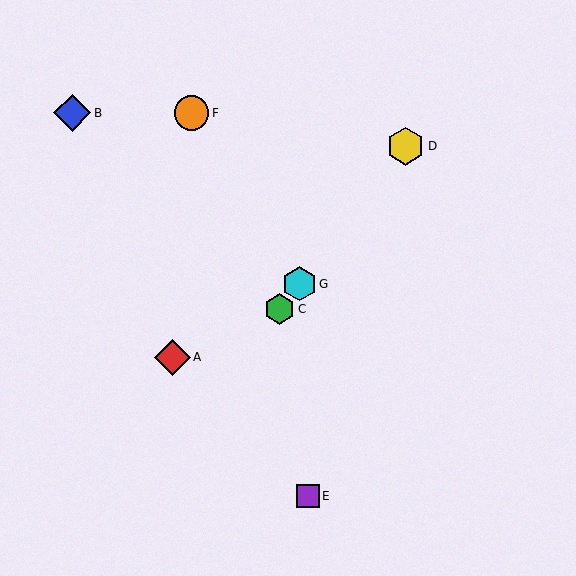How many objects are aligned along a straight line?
3 objects (C, D, G) are aligned along a straight line.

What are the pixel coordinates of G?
Object G is at (299, 284).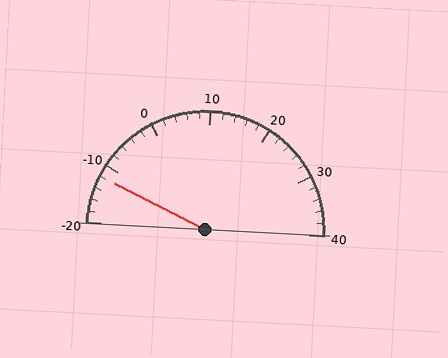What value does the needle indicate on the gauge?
The needle indicates approximately -12.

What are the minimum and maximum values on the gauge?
The gauge ranges from -20 to 40.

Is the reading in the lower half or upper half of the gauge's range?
The reading is in the lower half of the range (-20 to 40).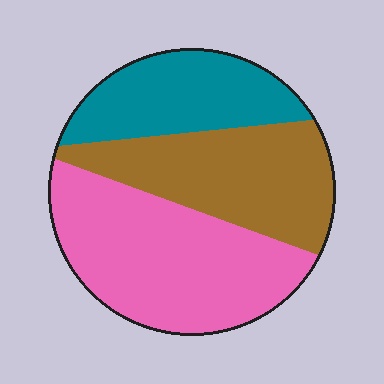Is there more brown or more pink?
Pink.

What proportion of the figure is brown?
Brown covers 33% of the figure.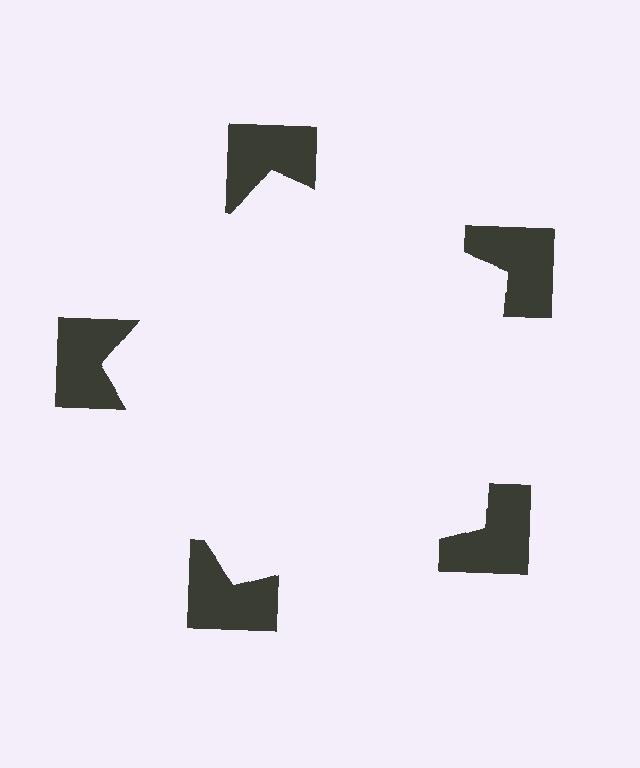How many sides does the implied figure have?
5 sides.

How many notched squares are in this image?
There are 5 — one at each vertex of the illusory pentagon.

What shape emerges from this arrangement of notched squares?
An illusory pentagon — its edges are inferred from the aligned wedge cuts in the notched squares, not physically drawn.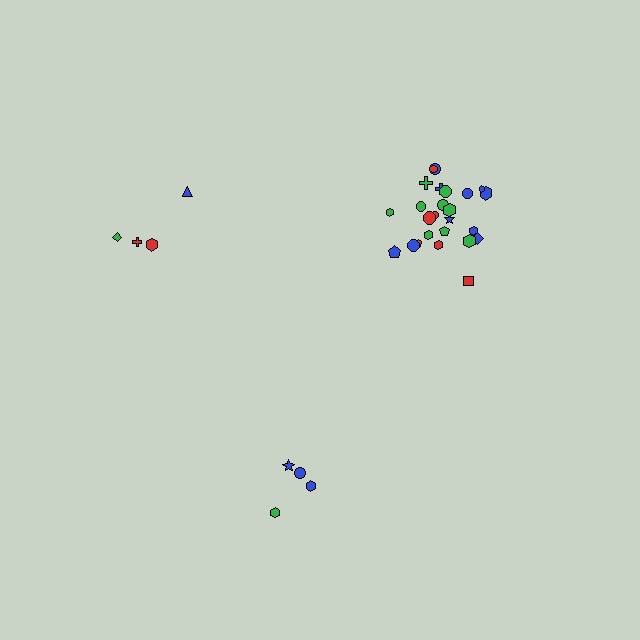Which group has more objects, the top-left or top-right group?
The top-right group.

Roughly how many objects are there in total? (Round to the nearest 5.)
Roughly 35 objects in total.